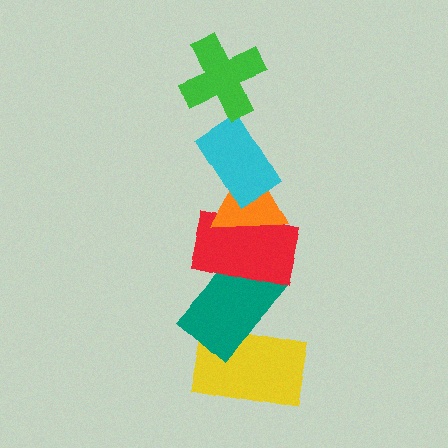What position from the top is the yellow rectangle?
The yellow rectangle is 6th from the top.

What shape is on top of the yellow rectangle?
The teal rectangle is on top of the yellow rectangle.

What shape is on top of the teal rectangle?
The red rectangle is on top of the teal rectangle.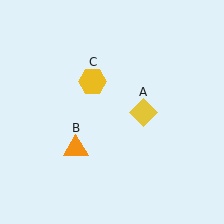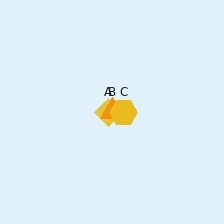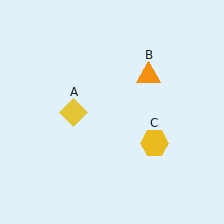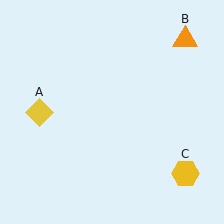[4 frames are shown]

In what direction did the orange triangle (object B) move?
The orange triangle (object B) moved up and to the right.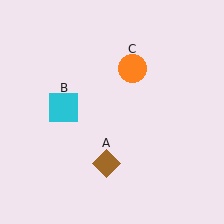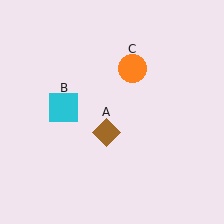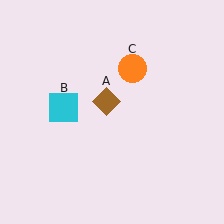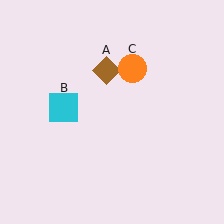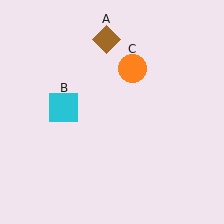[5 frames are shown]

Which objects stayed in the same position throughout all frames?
Cyan square (object B) and orange circle (object C) remained stationary.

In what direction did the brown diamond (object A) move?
The brown diamond (object A) moved up.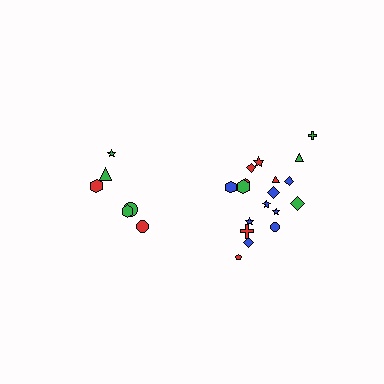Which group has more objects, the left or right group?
The right group.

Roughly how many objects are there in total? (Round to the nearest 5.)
Roughly 25 objects in total.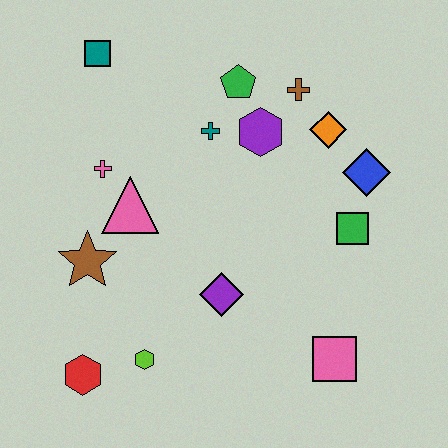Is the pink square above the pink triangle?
No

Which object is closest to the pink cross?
The pink triangle is closest to the pink cross.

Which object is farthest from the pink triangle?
The pink square is farthest from the pink triangle.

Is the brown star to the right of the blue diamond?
No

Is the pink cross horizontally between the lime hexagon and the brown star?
Yes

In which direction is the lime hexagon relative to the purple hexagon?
The lime hexagon is below the purple hexagon.